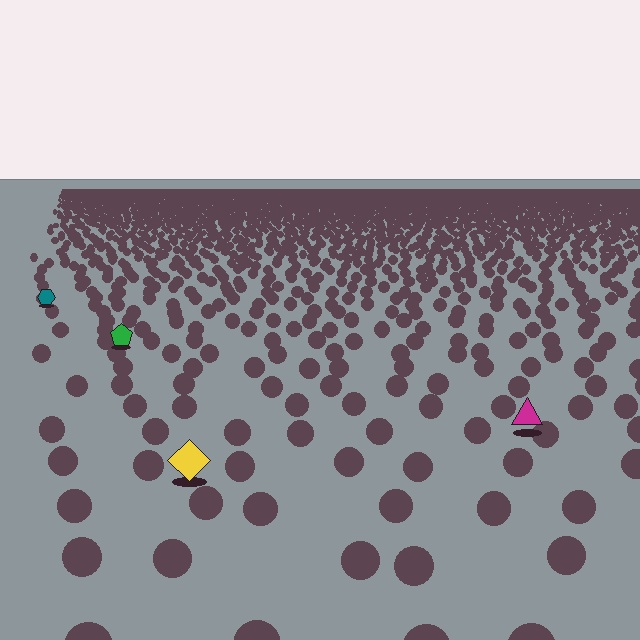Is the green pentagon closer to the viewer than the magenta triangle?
No. The magenta triangle is closer — you can tell from the texture gradient: the ground texture is coarser near it.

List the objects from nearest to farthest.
From nearest to farthest: the yellow diamond, the magenta triangle, the green pentagon, the teal hexagon.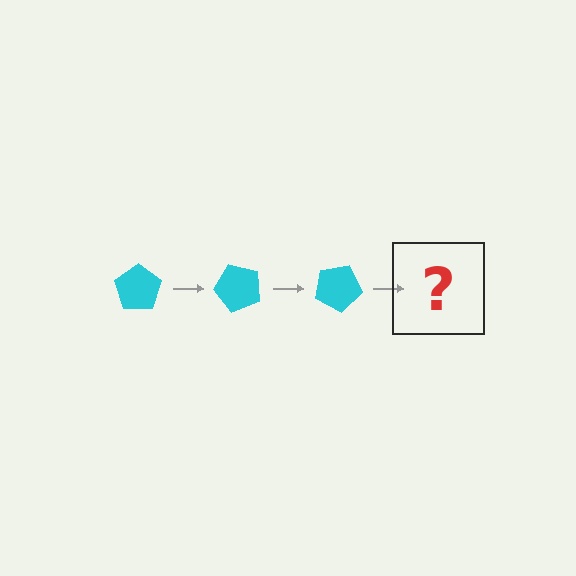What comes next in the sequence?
The next element should be a cyan pentagon rotated 150 degrees.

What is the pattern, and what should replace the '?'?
The pattern is that the pentagon rotates 50 degrees each step. The '?' should be a cyan pentagon rotated 150 degrees.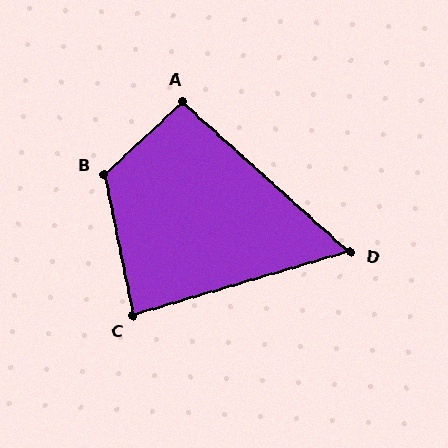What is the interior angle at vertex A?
Approximately 95 degrees (approximately right).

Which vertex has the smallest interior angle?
D, at approximately 58 degrees.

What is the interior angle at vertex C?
Approximately 85 degrees (approximately right).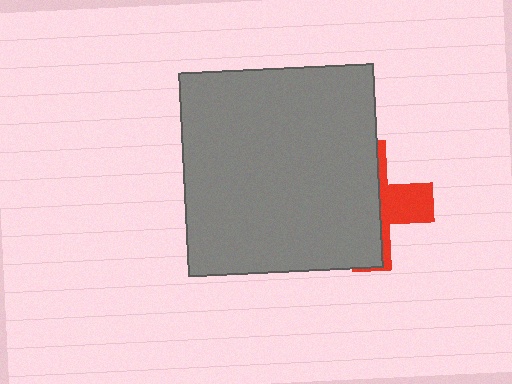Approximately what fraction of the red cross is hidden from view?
Roughly 66% of the red cross is hidden behind the gray rectangle.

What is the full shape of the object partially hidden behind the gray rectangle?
The partially hidden object is a red cross.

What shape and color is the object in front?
The object in front is a gray rectangle.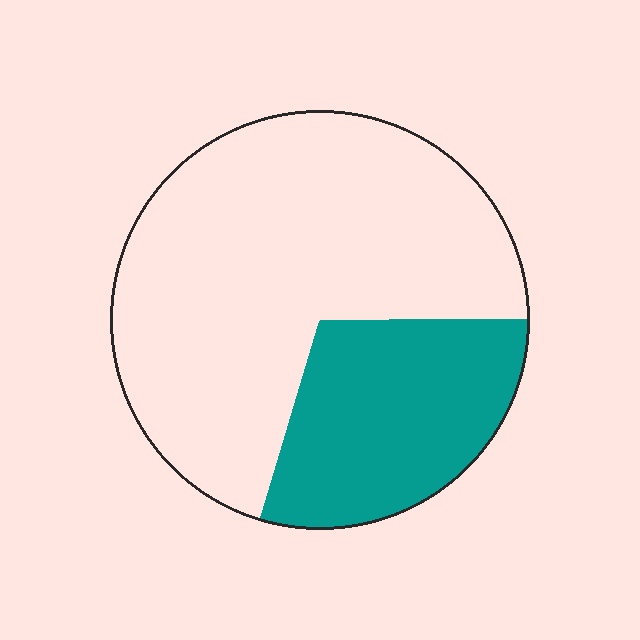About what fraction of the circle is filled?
About one third (1/3).